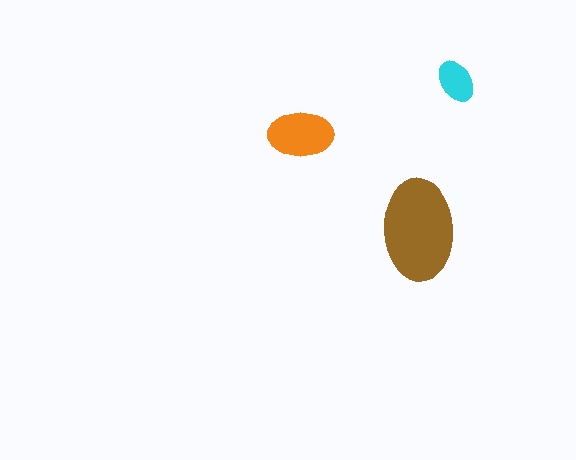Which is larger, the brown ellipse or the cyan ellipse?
The brown one.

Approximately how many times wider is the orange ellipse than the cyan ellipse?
About 1.5 times wider.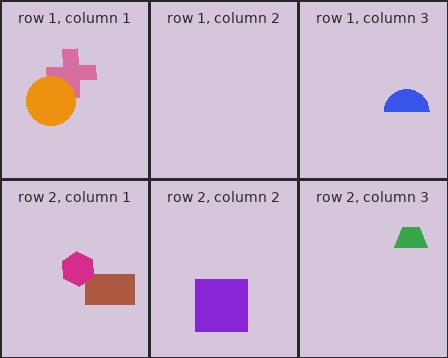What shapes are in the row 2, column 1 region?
The brown rectangle, the magenta hexagon.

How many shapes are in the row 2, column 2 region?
1.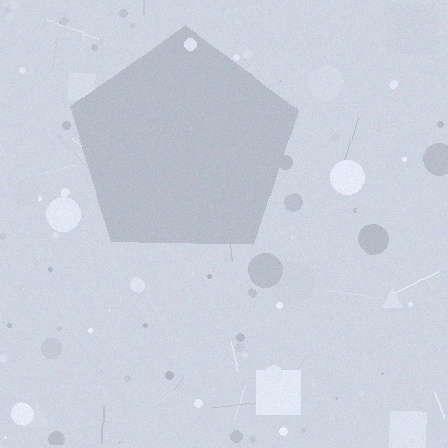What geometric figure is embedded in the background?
A pentagon is embedded in the background.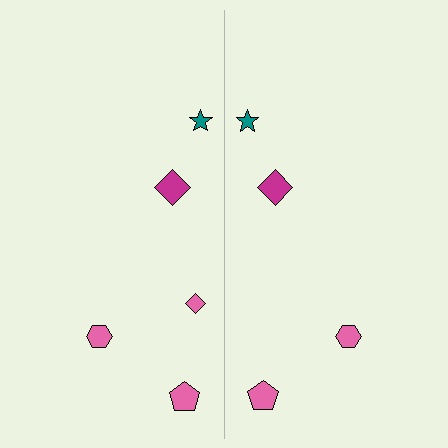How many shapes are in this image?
There are 9 shapes in this image.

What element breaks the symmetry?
A pink diamond is missing from the right side.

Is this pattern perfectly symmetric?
No, the pattern is not perfectly symmetric. A pink diamond is missing from the right side.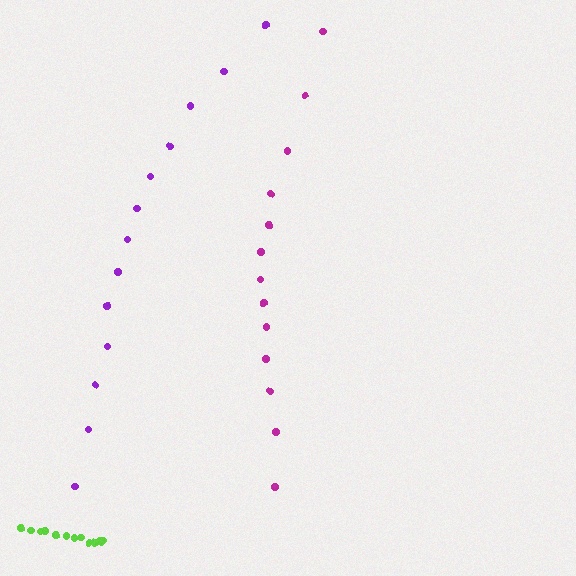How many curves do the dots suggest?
There are 3 distinct paths.